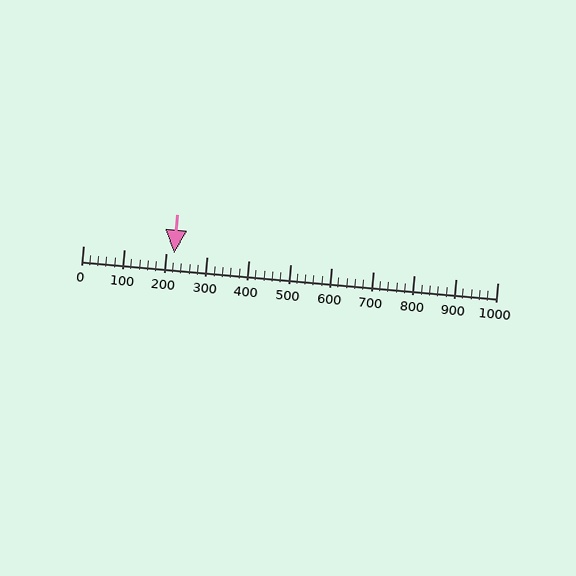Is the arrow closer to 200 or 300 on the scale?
The arrow is closer to 200.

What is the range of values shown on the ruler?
The ruler shows values from 0 to 1000.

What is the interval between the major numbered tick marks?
The major tick marks are spaced 100 units apart.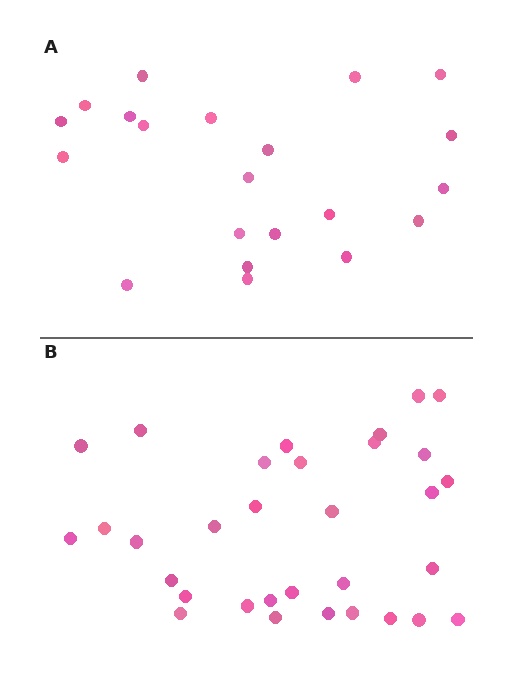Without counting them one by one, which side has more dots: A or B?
Region B (the bottom region) has more dots.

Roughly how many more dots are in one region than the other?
Region B has roughly 12 or so more dots than region A.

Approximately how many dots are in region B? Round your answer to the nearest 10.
About 30 dots. (The exact count is 32, which rounds to 30.)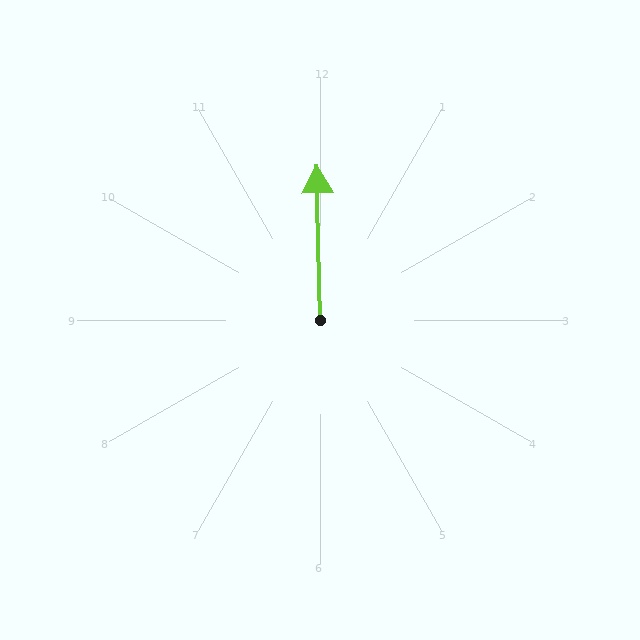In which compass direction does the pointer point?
North.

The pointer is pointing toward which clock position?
Roughly 12 o'clock.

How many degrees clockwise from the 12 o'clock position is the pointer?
Approximately 359 degrees.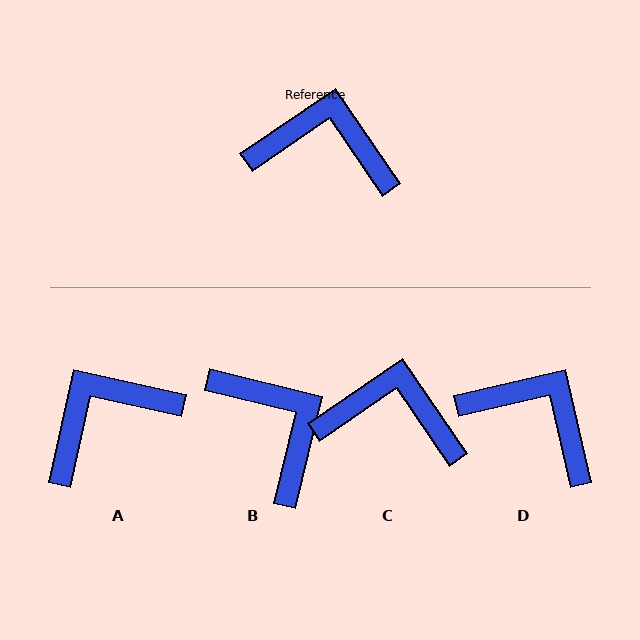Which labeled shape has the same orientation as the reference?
C.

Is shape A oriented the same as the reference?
No, it is off by about 43 degrees.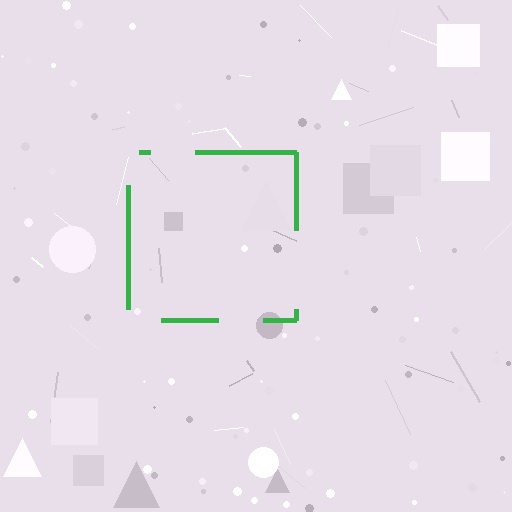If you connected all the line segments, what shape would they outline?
They would outline a square.